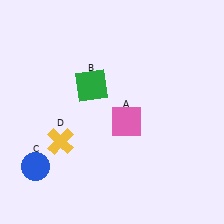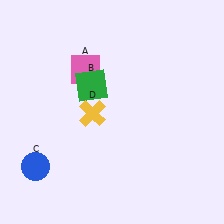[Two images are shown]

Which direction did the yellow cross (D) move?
The yellow cross (D) moved right.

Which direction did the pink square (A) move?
The pink square (A) moved up.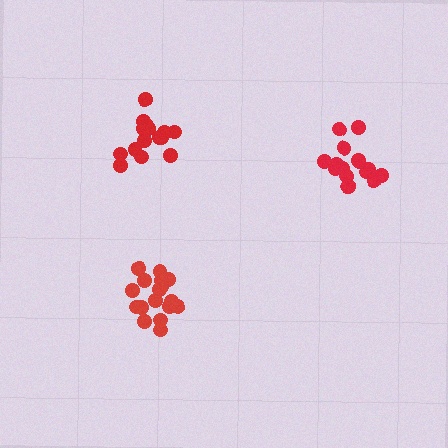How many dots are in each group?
Group 1: 15 dots, Group 2: 17 dots, Group 3: 16 dots (48 total).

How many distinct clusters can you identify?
There are 3 distinct clusters.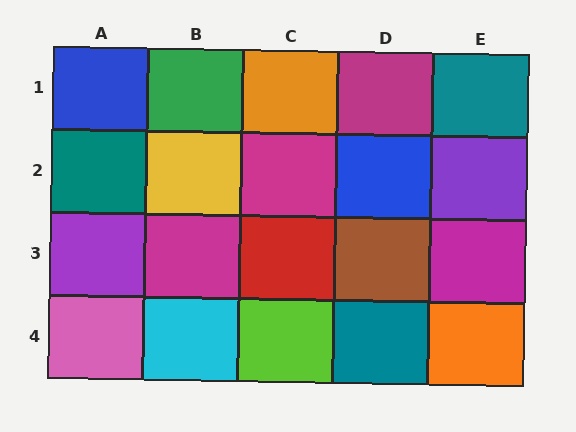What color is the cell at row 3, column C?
Red.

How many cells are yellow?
1 cell is yellow.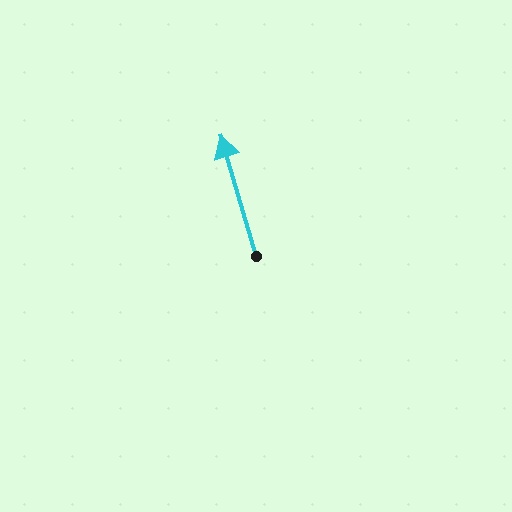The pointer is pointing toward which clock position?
Roughly 11 o'clock.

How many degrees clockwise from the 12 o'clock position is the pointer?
Approximately 344 degrees.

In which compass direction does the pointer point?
North.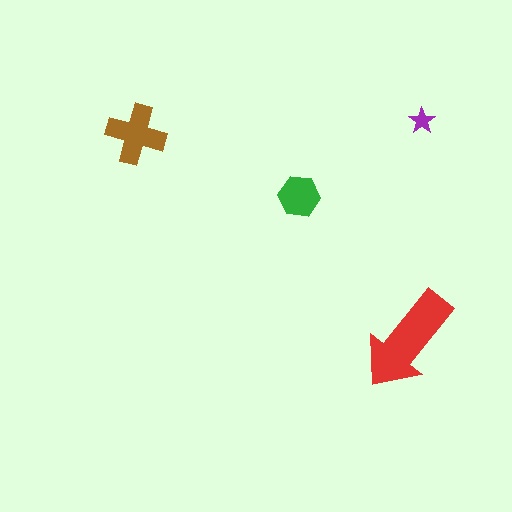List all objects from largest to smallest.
The red arrow, the brown cross, the green hexagon, the purple star.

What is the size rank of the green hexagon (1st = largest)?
3rd.